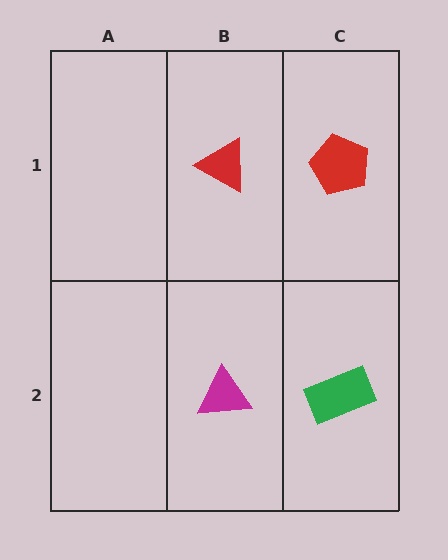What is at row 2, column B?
A magenta triangle.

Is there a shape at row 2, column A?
No, that cell is empty.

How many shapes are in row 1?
2 shapes.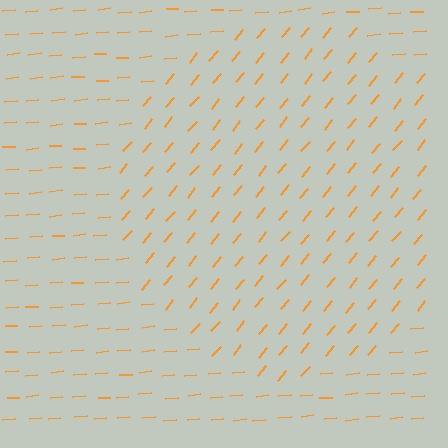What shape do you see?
I see a circle.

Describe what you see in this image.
The image is filled with small orange line segments. A circle region in the image has lines oriented differently from the surrounding lines, creating a visible texture boundary.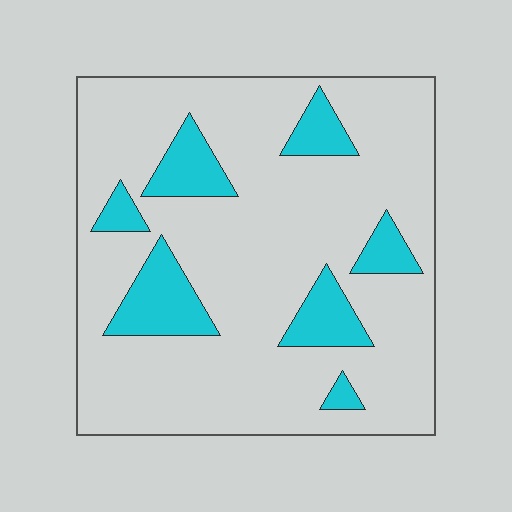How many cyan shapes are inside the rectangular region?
7.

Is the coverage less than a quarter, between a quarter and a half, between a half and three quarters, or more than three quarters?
Less than a quarter.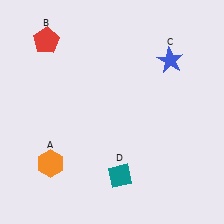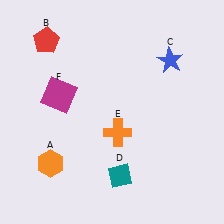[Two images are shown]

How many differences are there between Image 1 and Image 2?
There are 2 differences between the two images.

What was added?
An orange cross (E), a magenta square (F) were added in Image 2.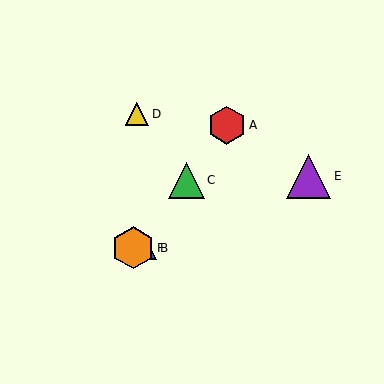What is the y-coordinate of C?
Object C is at y≈180.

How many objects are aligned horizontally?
2 objects (B, F) are aligned horizontally.